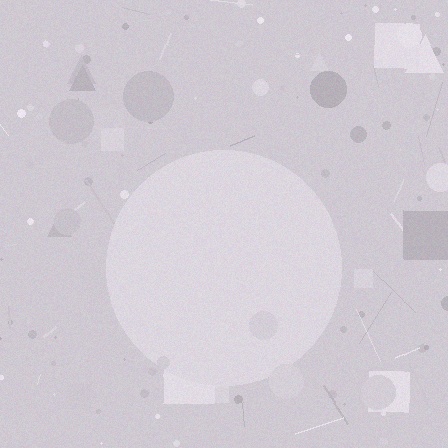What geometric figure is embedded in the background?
A circle is embedded in the background.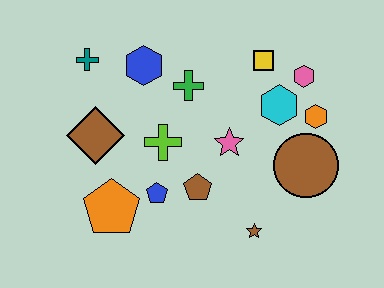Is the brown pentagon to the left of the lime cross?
No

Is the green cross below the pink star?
No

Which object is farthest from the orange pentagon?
The pink hexagon is farthest from the orange pentagon.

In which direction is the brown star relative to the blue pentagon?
The brown star is to the right of the blue pentagon.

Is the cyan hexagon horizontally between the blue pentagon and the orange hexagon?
Yes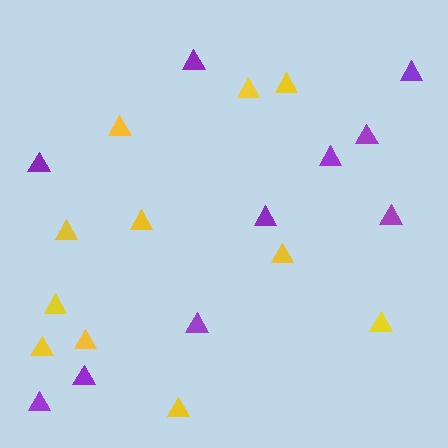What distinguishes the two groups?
There are 2 groups: one group of yellow triangles (11) and one group of purple triangles (10).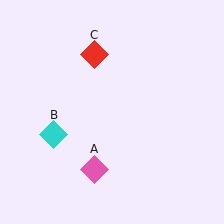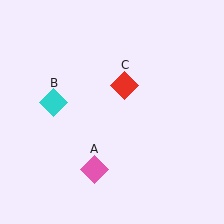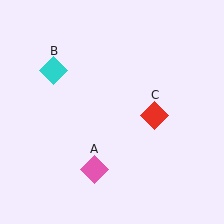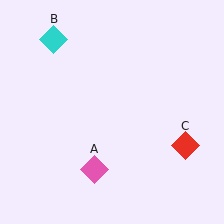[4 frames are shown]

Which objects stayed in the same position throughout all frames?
Pink diamond (object A) remained stationary.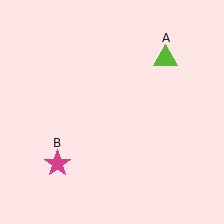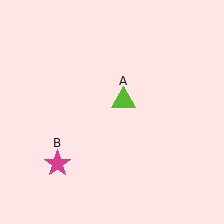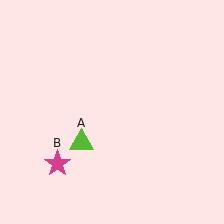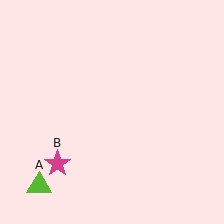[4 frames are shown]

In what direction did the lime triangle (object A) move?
The lime triangle (object A) moved down and to the left.